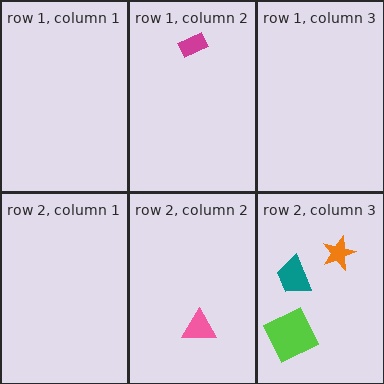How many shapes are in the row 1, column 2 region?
1.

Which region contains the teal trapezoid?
The row 2, column 3 region.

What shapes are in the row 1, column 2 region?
The magenta rectangle.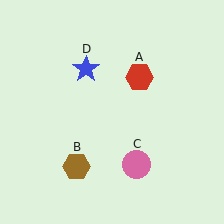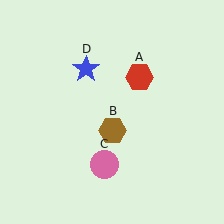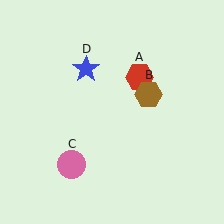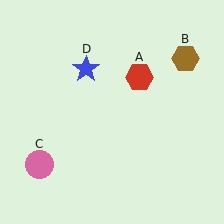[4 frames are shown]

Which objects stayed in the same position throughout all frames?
Red hexagon (object A) and blue star (object D) remained stationary.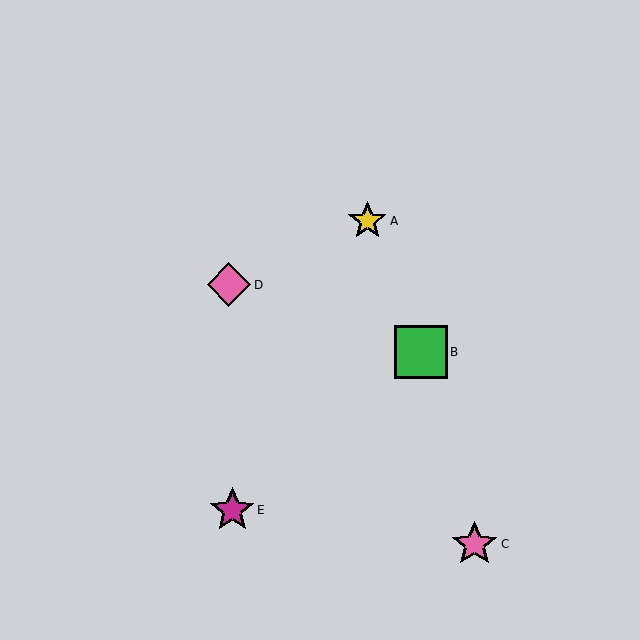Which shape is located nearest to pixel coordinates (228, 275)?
The pink diamond (labeled D) at (229, 285) is nearest to that location.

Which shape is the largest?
The green square (labeled B) is the largest.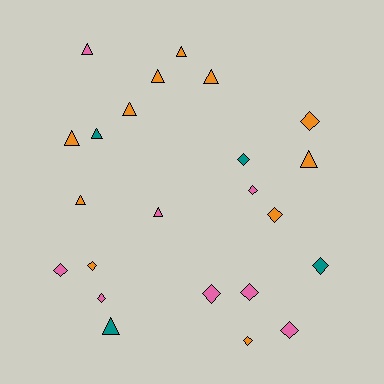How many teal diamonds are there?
There are 2 teal diamonds.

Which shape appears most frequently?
Diamond, with 12 objects.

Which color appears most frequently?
Orange, with 11 objects.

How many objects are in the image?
There are 23 objects.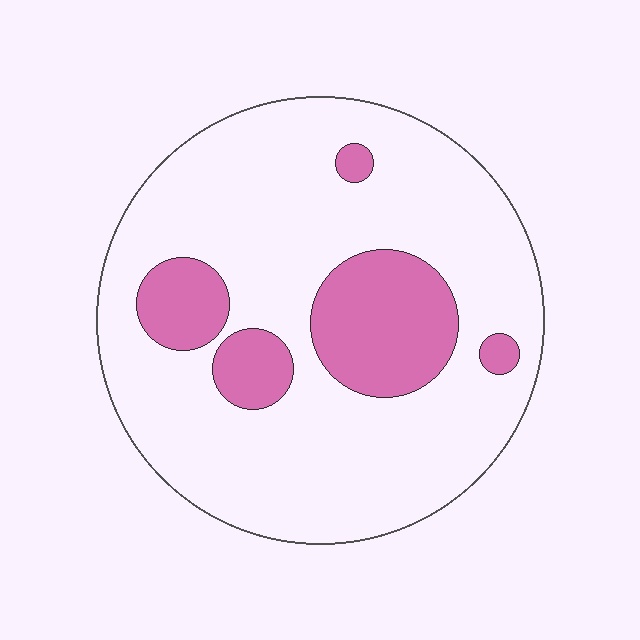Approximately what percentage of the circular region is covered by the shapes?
Approximately 20%.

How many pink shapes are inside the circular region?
5.